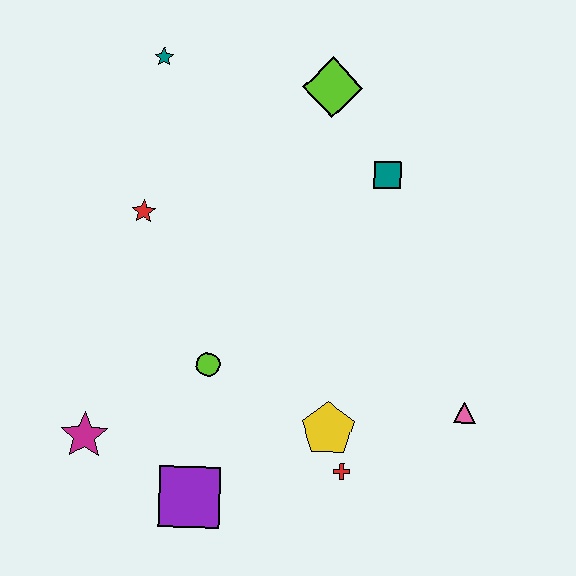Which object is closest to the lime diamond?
The teal square is closest to the lime diamond.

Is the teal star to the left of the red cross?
Yes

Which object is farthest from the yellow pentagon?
The teal star is farthest from the yellow pentagon.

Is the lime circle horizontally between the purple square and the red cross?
Yes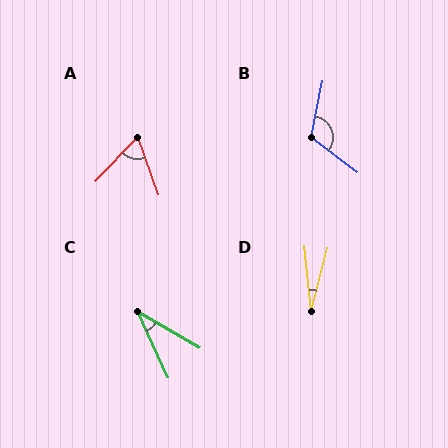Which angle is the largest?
B, at approximately 115 degrees.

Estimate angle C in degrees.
Approximately 35 degrees.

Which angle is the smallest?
D, at approximately 20 degrees.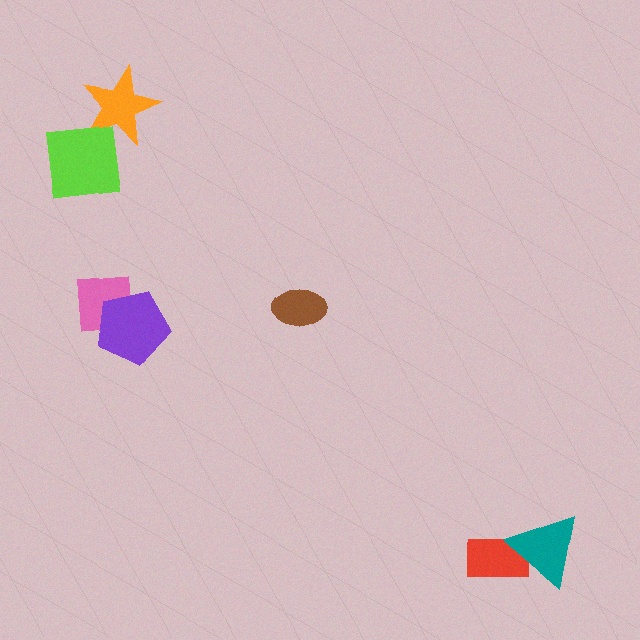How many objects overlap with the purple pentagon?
1 object overlaps with the purple pentagon.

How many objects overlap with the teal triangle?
1 object overlaps with the teal triangle.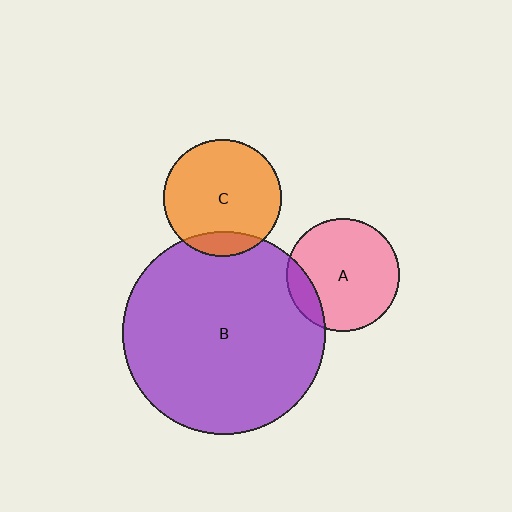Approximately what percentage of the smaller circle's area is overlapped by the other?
Approximately 15%.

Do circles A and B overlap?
Yes.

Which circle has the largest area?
Circle B (purple).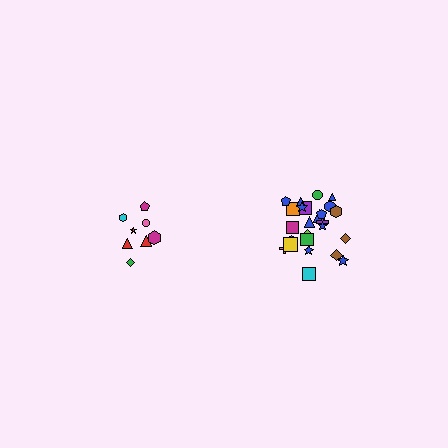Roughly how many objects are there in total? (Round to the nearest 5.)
Roughly 35 objects in total.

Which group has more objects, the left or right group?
The right group.